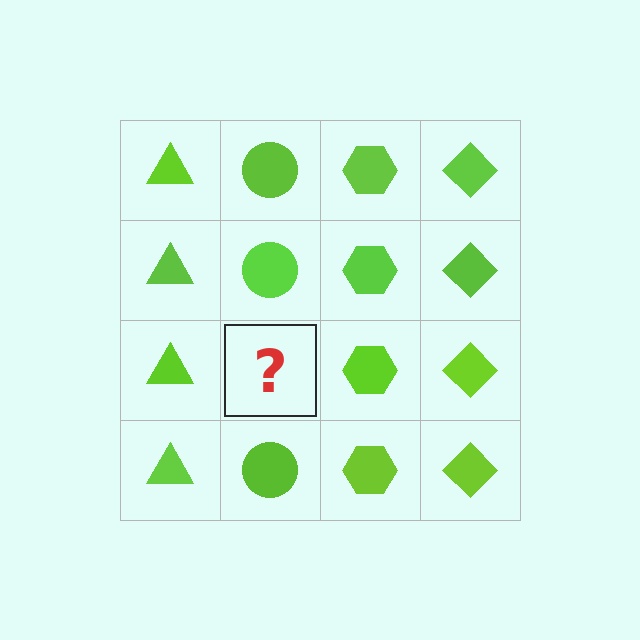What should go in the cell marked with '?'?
The missing cell should contain a lime circle.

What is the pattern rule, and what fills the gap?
The rule is that each column has a consistent shape. The gap should be filled with a lime circle.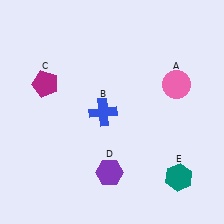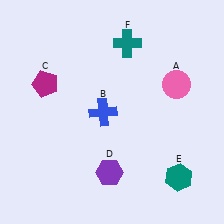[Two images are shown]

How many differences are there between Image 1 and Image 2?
There is 1 difference between the two images.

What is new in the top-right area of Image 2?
A teal cross (F) was added in the top-right area of Image 2.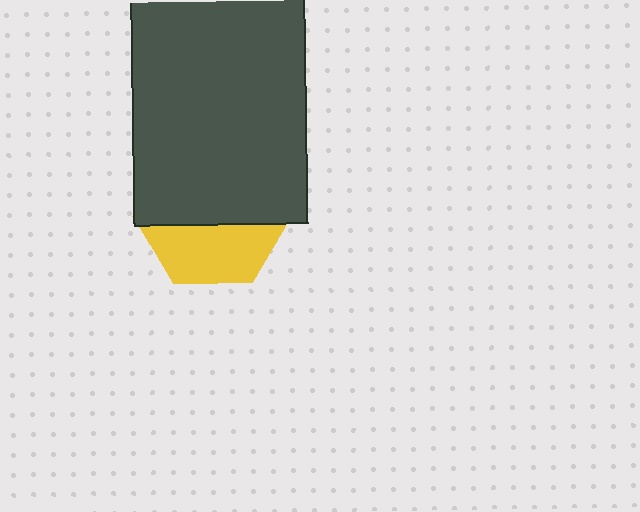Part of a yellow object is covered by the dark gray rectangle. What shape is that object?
It is a hexagon.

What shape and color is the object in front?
The object in front is a dark gray rectangle.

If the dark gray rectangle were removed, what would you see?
You would see the complete yellow hexagon.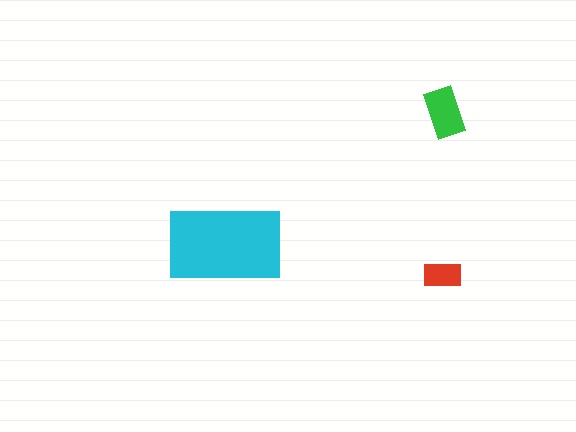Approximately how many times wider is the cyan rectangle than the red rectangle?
About 3 times wider.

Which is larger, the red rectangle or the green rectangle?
The green one.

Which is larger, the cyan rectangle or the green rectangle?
The cyan one.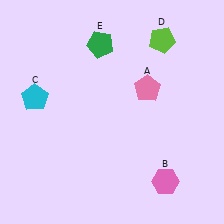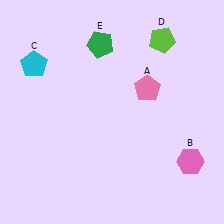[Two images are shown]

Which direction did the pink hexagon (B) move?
The pink hexagon (B) moved right.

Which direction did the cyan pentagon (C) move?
The cyan pentagon (C) moved up.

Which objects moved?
The objects that moved are: the pink hexagon (B), the cyan pentagon (C).